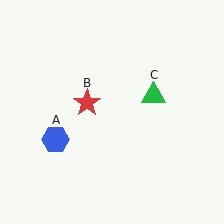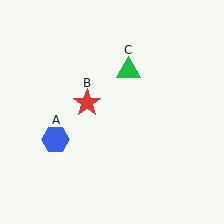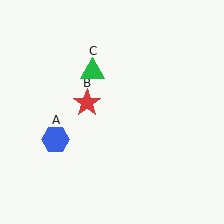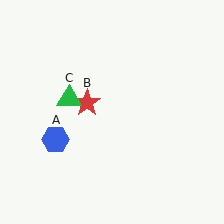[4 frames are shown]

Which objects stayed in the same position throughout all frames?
Blue hexagon (object A) and red star (object B) remained stationary.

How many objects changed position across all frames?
1 object changed position: green triangle (object C).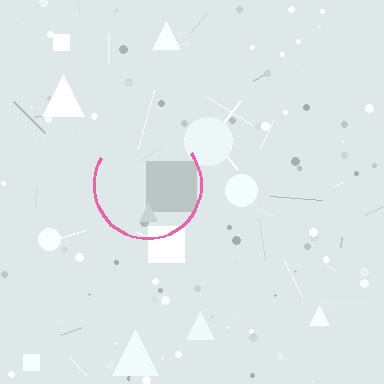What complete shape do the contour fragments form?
The contour fragments form a circle.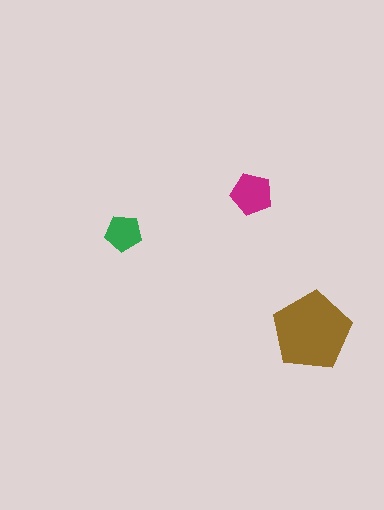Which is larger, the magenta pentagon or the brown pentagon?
The brown one.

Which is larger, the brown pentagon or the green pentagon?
The brown one.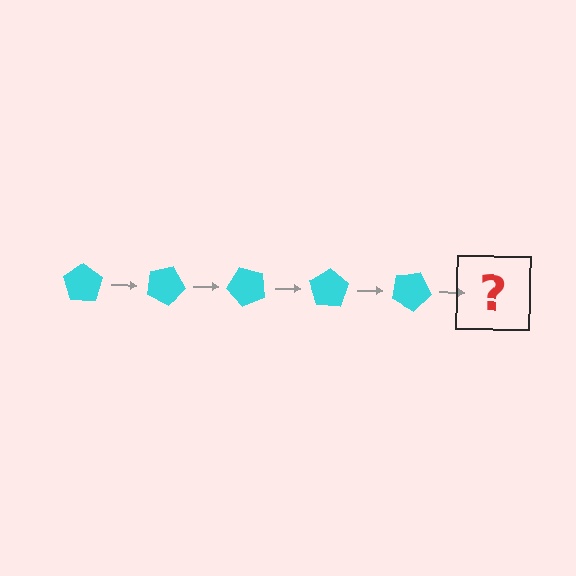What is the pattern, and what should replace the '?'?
The pattern is that the pentagon rotates 25 degrees each step. The '?' should be a cyan pentagon rotated 125 degrees.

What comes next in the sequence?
The next element should be a cyan pentagon rotated 125 degrees.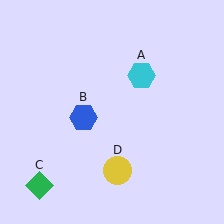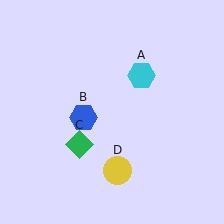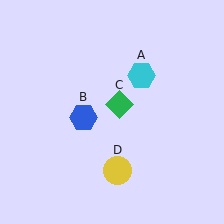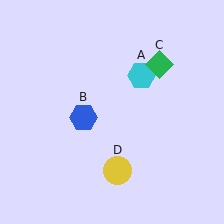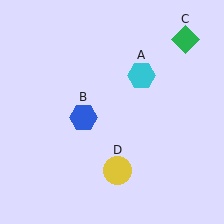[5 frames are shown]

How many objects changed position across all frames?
1 object changed position: green diamond (object C).